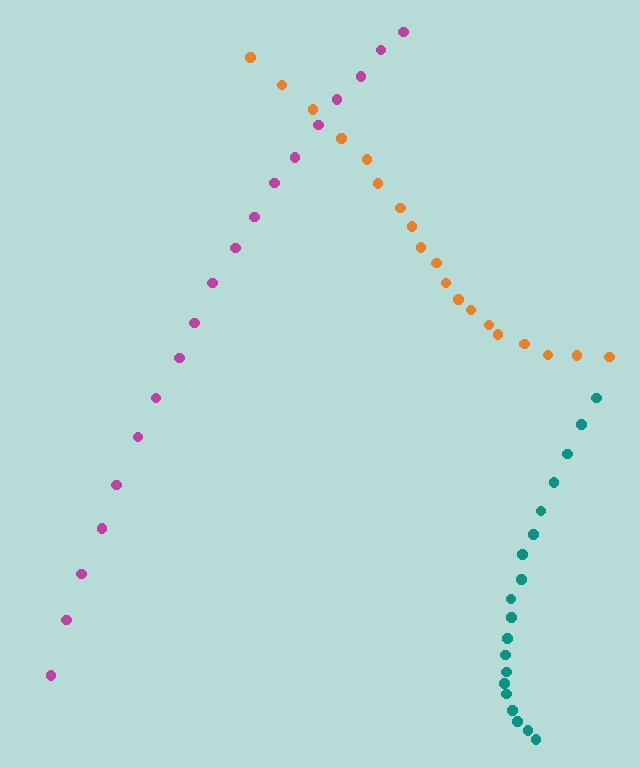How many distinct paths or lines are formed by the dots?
There are 3 distinct paths.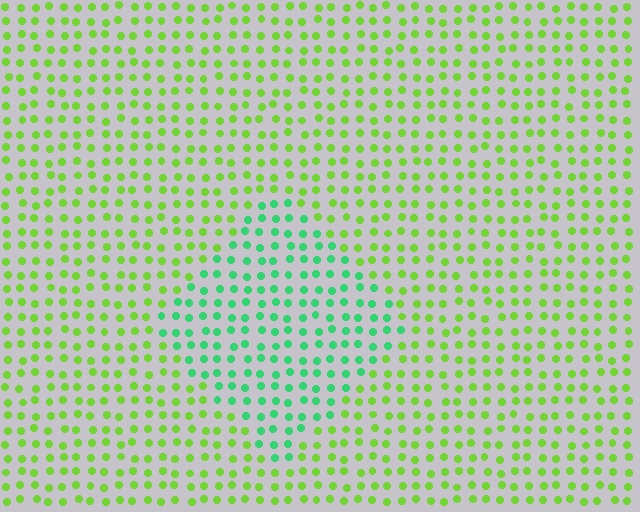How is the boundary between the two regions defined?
The boundary is defined purely by a slight shift in hue (about 46 degrees). Spacing, size, and orientation are identical on both sides.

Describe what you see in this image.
The image is filled with small lime elements in a uniform arrangement. A diamond-shaped region is visible where the elements are tinted to a slightly different hue, forming a subtle color boundary.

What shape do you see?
I see a diamond.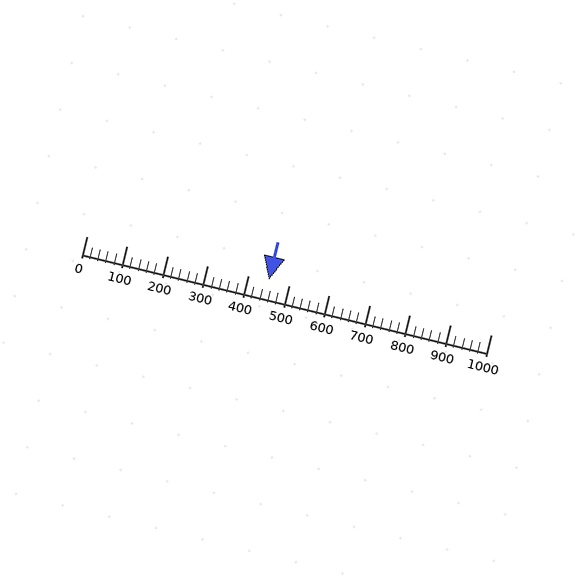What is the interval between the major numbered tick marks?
The major tick marks are spaced 100 units apart.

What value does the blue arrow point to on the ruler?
The blue arrow points to approximately 451.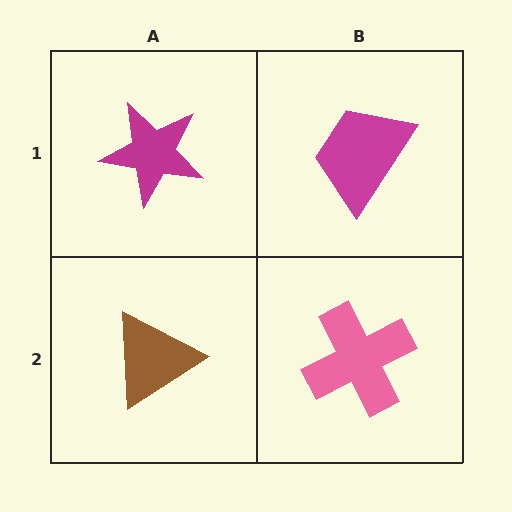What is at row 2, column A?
A brown triangle.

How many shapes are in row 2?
2 shapes.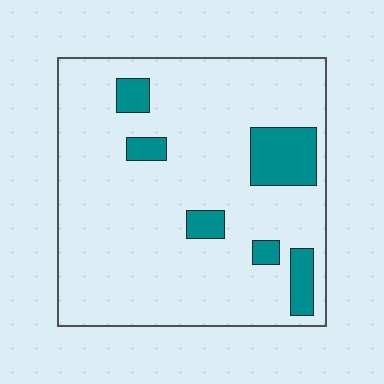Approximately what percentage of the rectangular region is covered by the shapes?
Approximately 15%.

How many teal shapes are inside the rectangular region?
6.